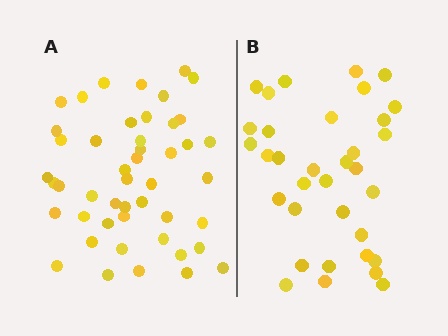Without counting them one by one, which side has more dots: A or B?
Region A (the left region) has more dots.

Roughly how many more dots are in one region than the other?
Region A has approximately 15 more dots than region B.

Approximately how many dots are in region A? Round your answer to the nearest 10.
About 50 dots. (The exact count is 47, which rounds to 50.)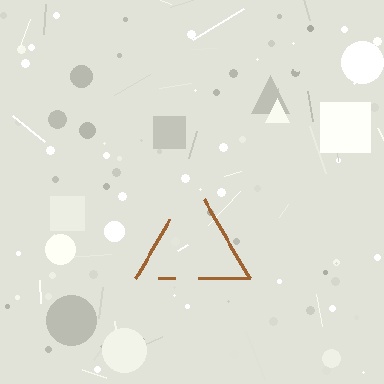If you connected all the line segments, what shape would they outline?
They would outline a triangle.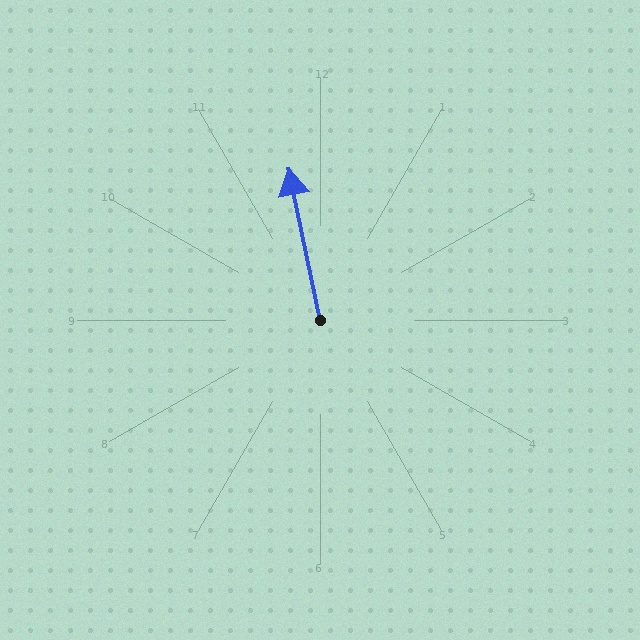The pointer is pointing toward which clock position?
Roughly 12 o'clock.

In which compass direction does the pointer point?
North.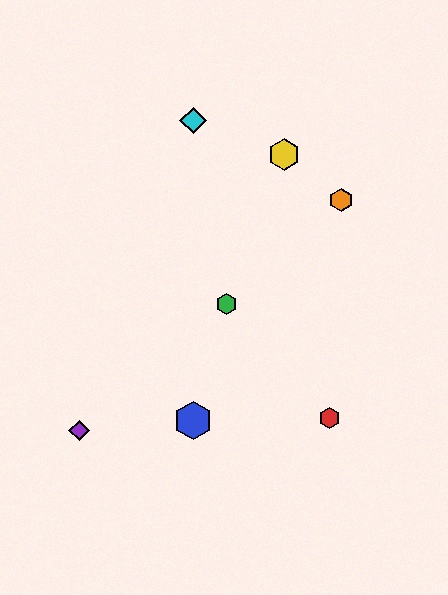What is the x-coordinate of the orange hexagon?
The orange hexagon is at x≈341.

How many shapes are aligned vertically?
2 shapes (the blue hexagon, the cyan diamond) are aligned vertically.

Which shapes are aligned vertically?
The blue hexagon, the cyan diamond are aligned vertically.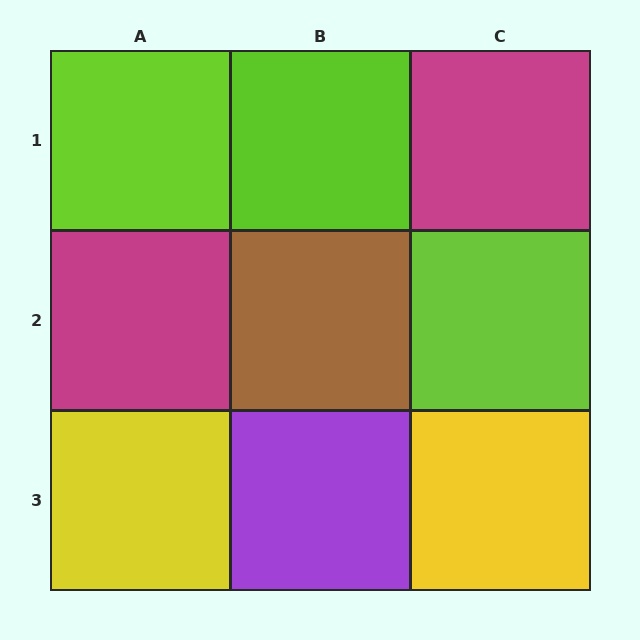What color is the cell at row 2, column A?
Magenta.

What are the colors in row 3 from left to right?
Yellow, purple, yellow.